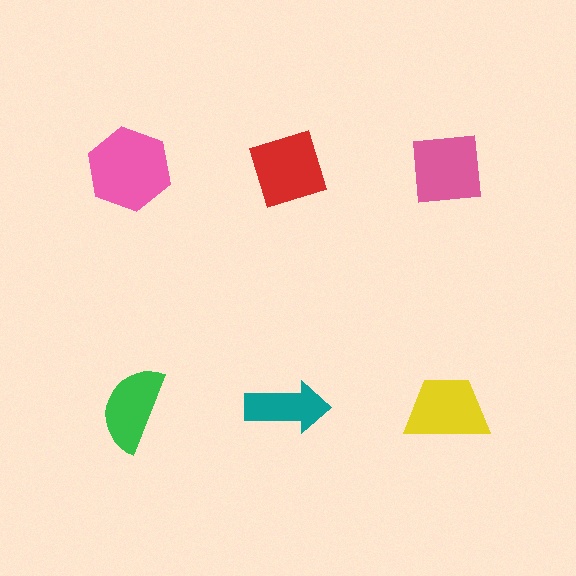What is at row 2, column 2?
A teal arrow.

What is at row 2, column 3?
A yellow trapezoid.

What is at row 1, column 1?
A pink hexagon.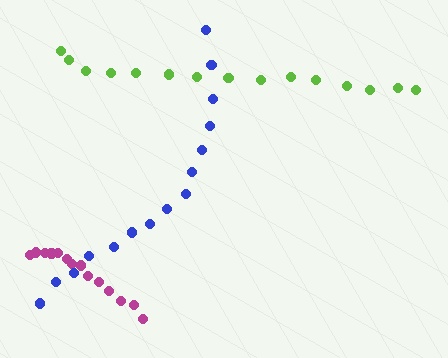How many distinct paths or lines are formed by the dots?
There are 3 distinct paths.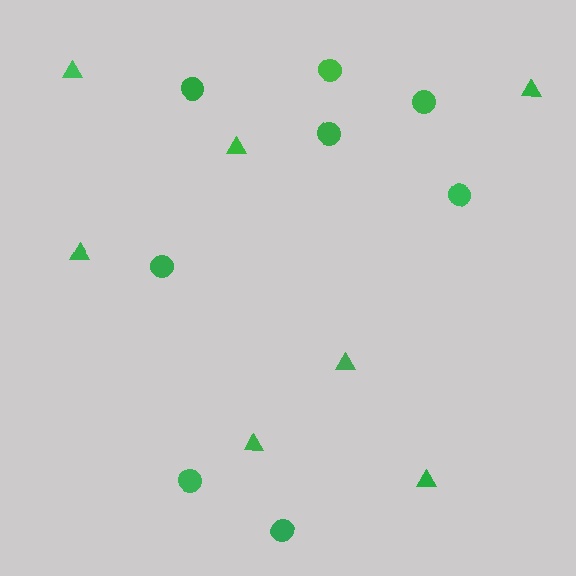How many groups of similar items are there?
There are 2 groups: one group of circles (8) and one group of triangles (7).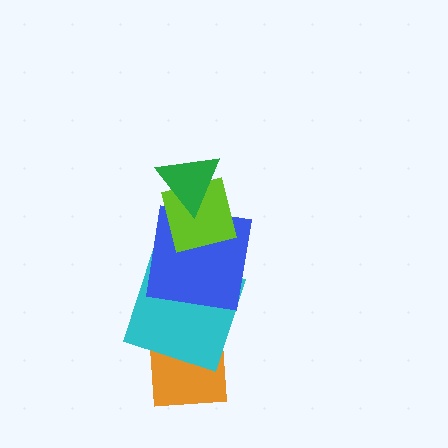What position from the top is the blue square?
The blue square is 3rd from the top.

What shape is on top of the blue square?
The lime square is on top of the blue square.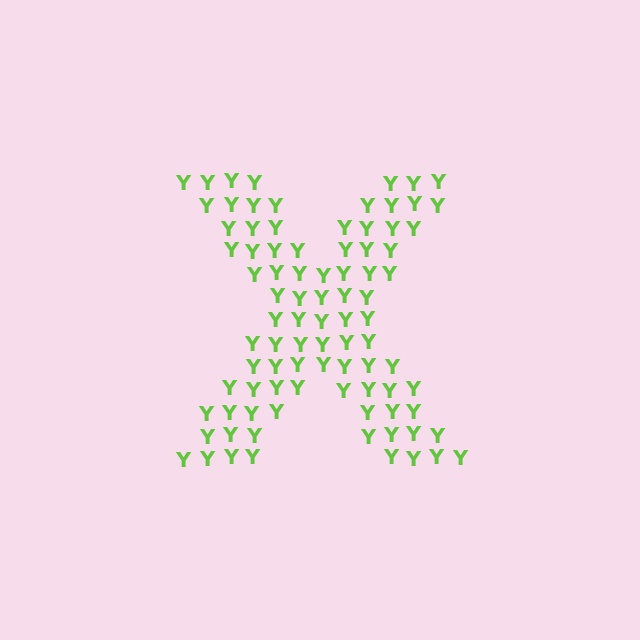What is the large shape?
The large shape is the letter X.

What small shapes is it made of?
It is made of small letter Y's.